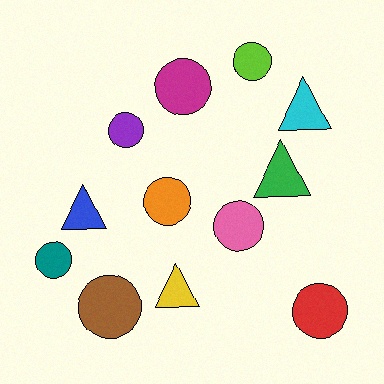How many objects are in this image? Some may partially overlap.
There are 12 objects.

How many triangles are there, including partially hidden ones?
There are 4 triangles.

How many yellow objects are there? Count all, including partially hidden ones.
There is 1 yellow object.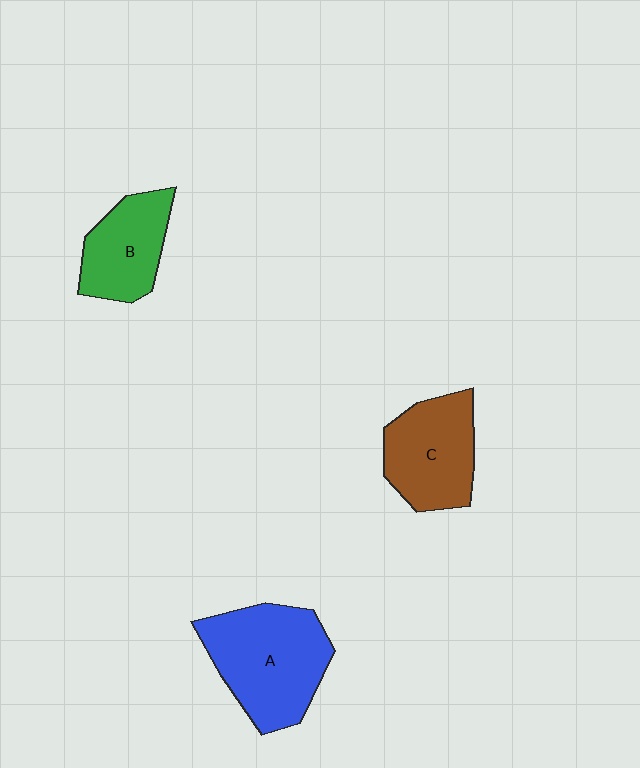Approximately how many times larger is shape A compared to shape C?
Approximately 1.3 times.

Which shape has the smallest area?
Shape B (green).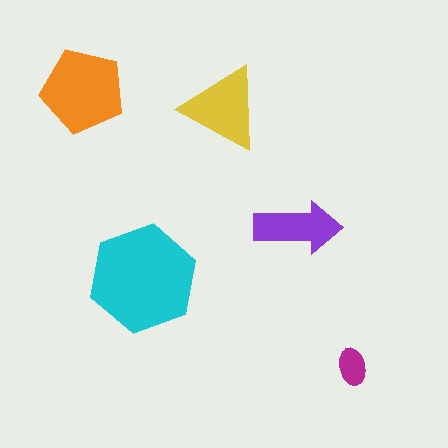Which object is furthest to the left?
The orange pentagon is leftmost.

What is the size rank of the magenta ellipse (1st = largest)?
5th.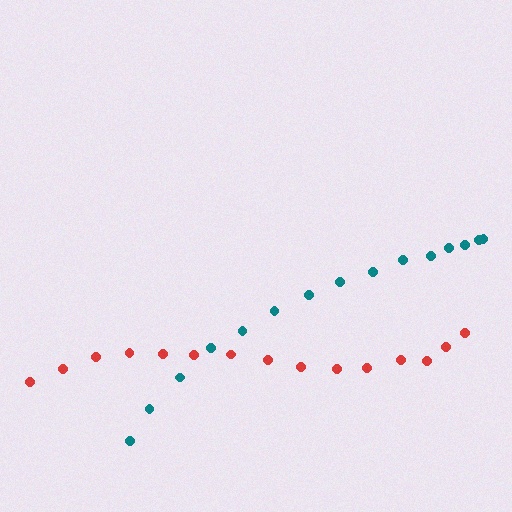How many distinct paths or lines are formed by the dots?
There are 2 distinct paths.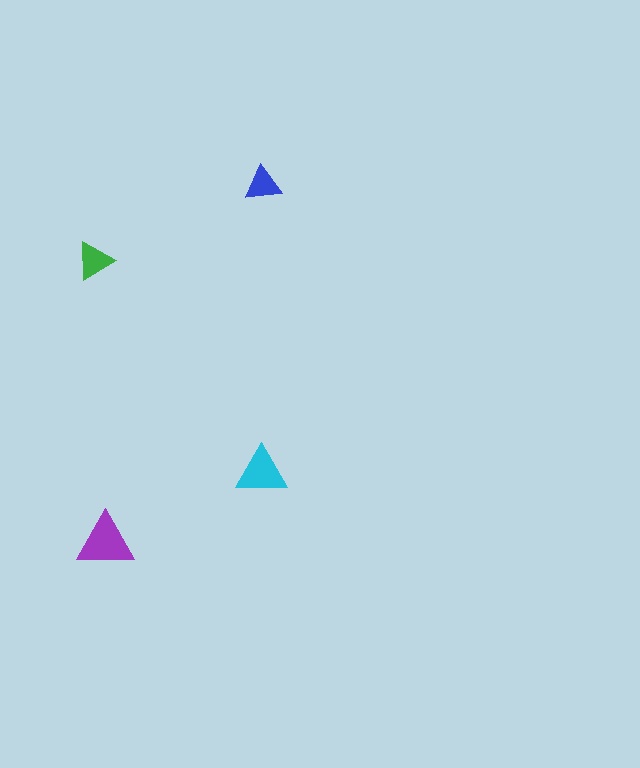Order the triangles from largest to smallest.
the purple one, the cyan one, the green one, the blue one.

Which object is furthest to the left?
The green triangle is leftmost.